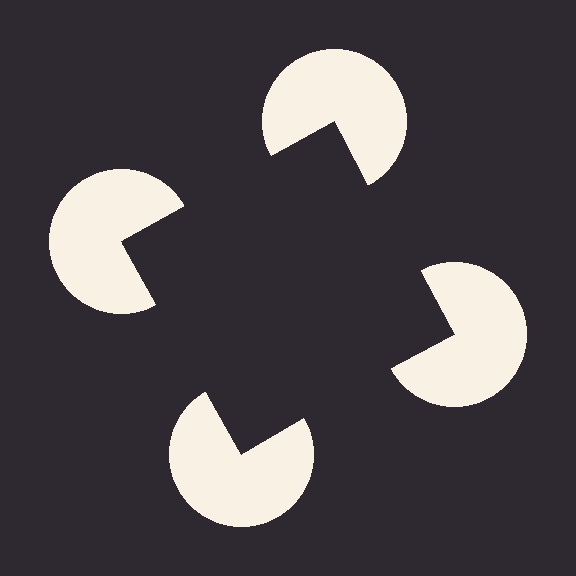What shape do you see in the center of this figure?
An illusory square — its edges are inferred from the aligned wedge cuts in the pac-man discs, not physically drawn.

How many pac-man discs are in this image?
There are 4 — one at each vertex of the illusory square.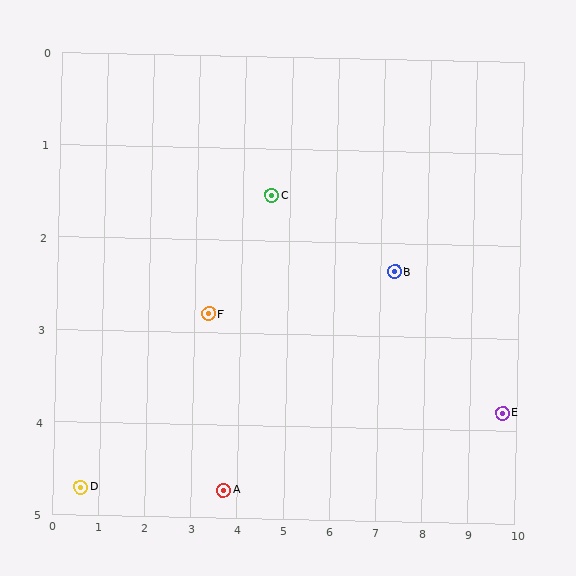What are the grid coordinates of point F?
Point F is at approximately (3.3, 2.8).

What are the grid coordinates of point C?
Point C is at approximately (4.6, 1.5).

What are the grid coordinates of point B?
Point B is at approximately (7.3, 2.3).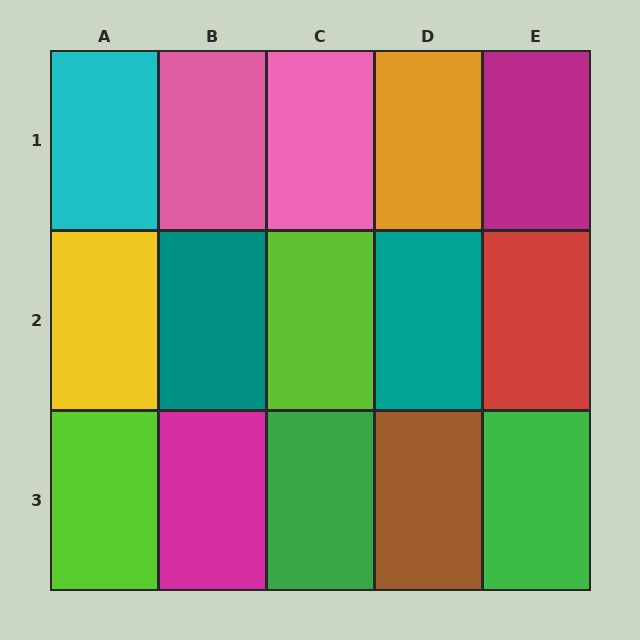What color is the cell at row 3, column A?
Lime.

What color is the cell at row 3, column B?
Magenta.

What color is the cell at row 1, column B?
Pink.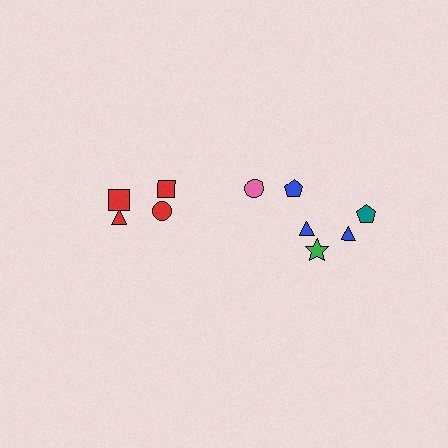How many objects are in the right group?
There are 6 objects.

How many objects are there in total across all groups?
There are 10 objects.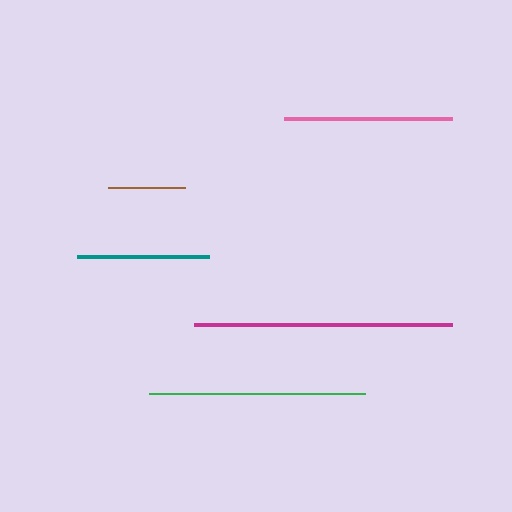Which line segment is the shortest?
The brown line is the shortest at approximately 77 pixels.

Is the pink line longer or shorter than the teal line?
The pink line is longer than the teal line.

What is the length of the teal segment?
The teal segment is approximately 132 pixels long.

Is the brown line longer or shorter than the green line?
The green line is longer than the brown line.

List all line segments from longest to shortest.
From longest to shortest: magenta, green, pink, teal, brown.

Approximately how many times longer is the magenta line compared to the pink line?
The magenta line is approximately 1.5 times the length of the pink line.